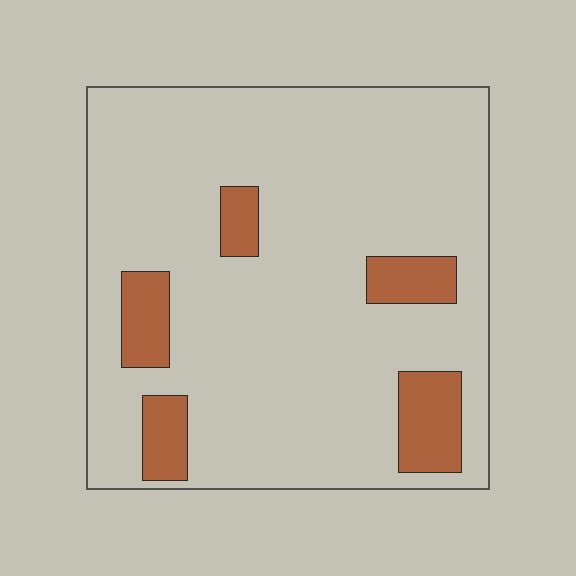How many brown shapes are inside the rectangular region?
5.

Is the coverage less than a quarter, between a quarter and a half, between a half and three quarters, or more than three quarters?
Less than a quarter.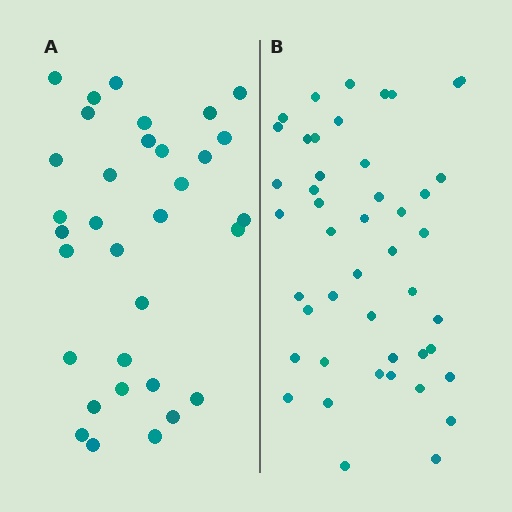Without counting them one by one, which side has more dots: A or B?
Region B (the right region) has more dots.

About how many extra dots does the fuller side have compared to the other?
Region B has approximately 15 more dots than region A.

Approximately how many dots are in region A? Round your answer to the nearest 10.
About 30 dots. (The exact count is 33, which rounds to 30.)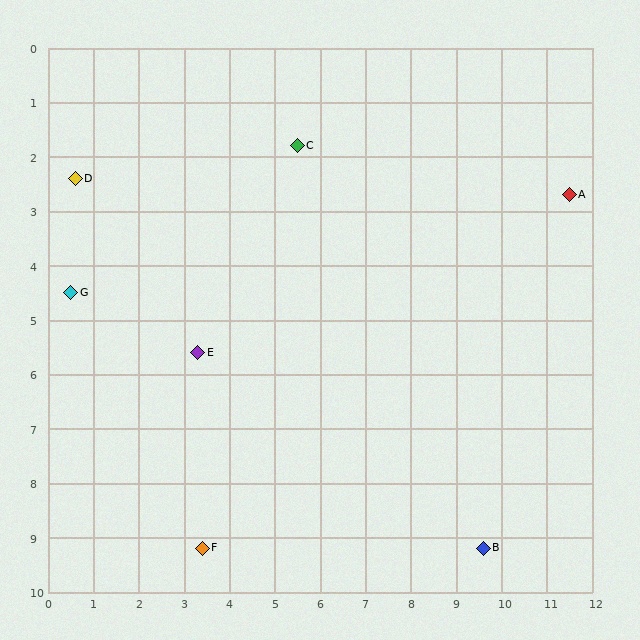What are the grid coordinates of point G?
Point G is at approximately (0.5, 4.5).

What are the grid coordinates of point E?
Point E is at approximately (3.3, 5.6).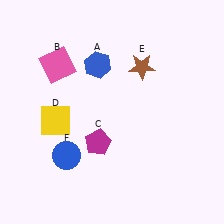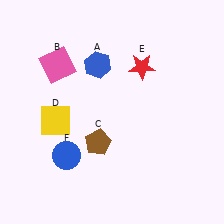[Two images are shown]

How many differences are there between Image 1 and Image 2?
There are 2 differences between the two images.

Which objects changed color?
C changed from magenta to brown. E changed from brown to red.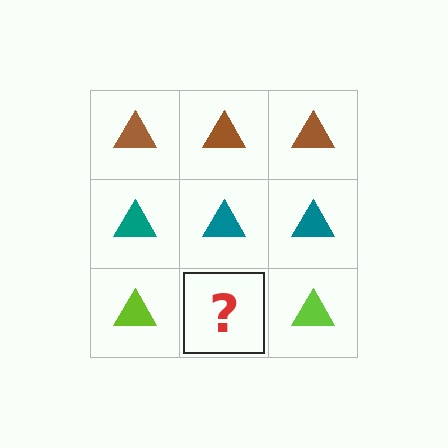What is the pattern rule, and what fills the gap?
The rule is that each row has a consistent color. The gap should be filled with a lime triangle.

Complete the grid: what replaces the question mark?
The question mark should be replaced with a lime triangle.